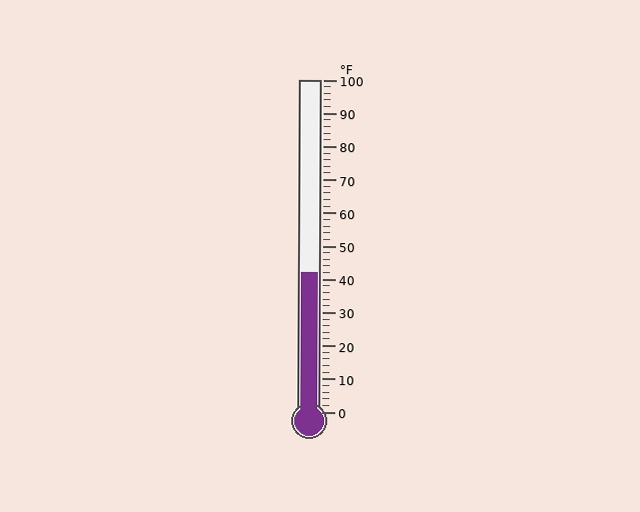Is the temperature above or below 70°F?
The temperature is below 70°F.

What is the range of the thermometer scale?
The thermometer scale ranges from 0°F to 100°F.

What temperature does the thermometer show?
The thermometer shows approximately 42°F.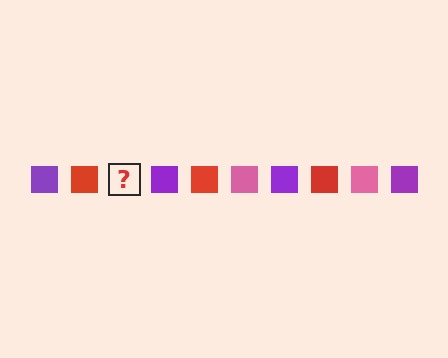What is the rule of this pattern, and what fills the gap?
The rule is that the pattern cycles through purple, red, pink squares. The gap should be filled with a pink square.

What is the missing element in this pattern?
The missing element is a pink square.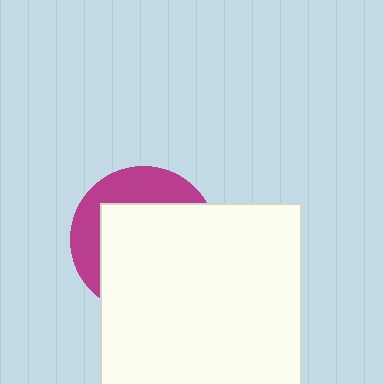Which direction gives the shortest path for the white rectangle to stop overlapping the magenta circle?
Moving toward the lower-right gives the shortest separation.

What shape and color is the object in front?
The object in front is a white rectangle.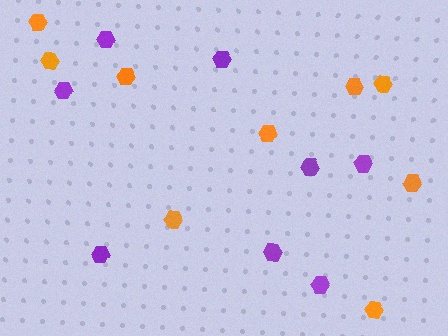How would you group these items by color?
There are 2 groups: one group of orange hexagons (9) and one group of purple hexagons (8).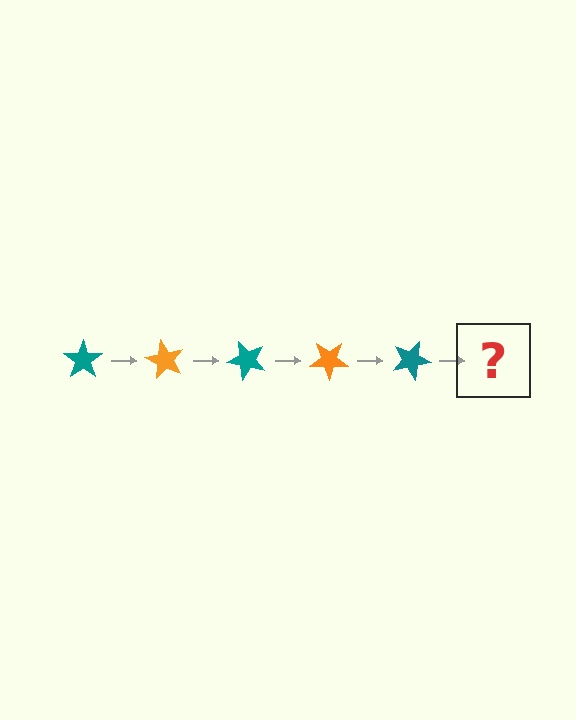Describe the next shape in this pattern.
It should be an orange star, rotated 300 degrees from the start.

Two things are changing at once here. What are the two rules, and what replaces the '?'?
The two rules are that it rotates 60 degrees each step and the color cycles through teal and orange. The '?' should be an orange star, rotated 300 degrees from the start.